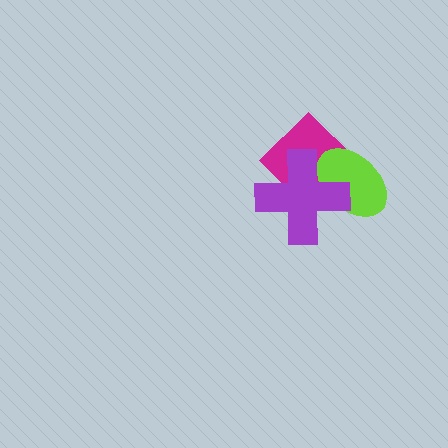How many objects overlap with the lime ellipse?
2 objects overlap with the lime ellipse.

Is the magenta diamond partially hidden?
Yes, it is partially covered by another shape.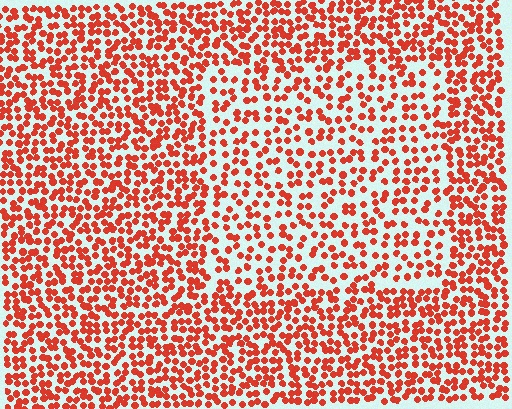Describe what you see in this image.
The image contains small red elements arranged at two different densities. A rectangle-shaped region is visible where the elements are less densely packed than the surrounding area.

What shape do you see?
I see a rectangle.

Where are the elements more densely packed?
The elements are more densely packed outside the rectangle boundary.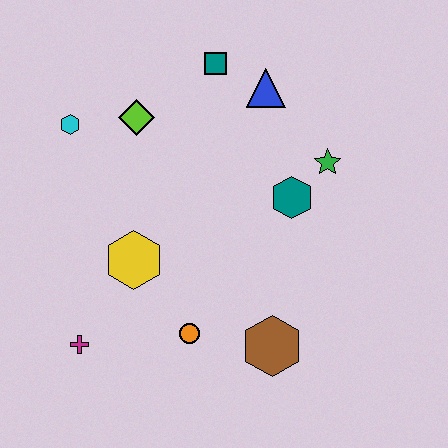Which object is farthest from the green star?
The magenta cross is farthest from the green star.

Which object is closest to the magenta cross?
The yellow hexagon is closest to the magenta cross.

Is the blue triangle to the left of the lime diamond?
No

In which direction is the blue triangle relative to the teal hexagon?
The blue triangle is above the teal hexagon.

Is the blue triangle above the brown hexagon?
Yes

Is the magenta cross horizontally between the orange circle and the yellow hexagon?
No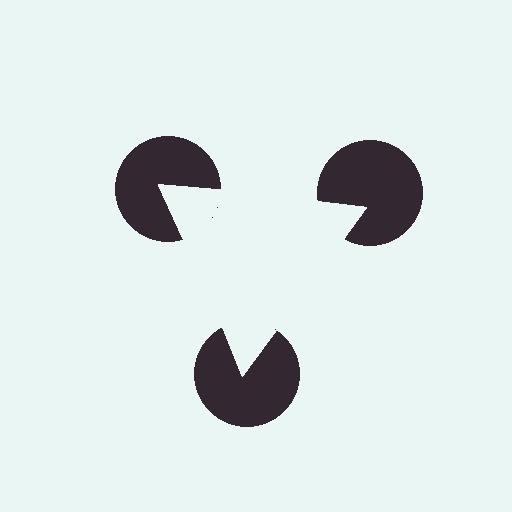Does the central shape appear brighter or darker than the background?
It typically appears slightly brighter than the background, even though no actual brightness change is drawn.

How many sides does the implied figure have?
3 sides.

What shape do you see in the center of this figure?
An illusory triangle — its edges are inferred from the aligned wedge cuts in the pac-man discs, not physically drawn.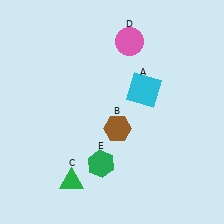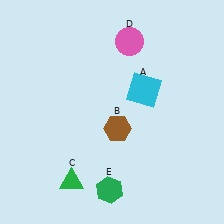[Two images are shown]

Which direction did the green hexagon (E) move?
The green hexagon (E) moved down.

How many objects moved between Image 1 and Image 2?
1 object moved between the two images.